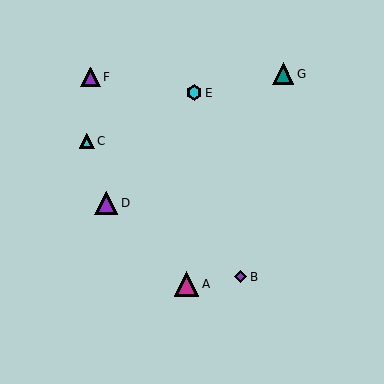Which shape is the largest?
The magenta triangle (labeled A) is the largest.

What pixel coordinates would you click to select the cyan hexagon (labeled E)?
Click at (194, 93) to select the cyan hexagon E.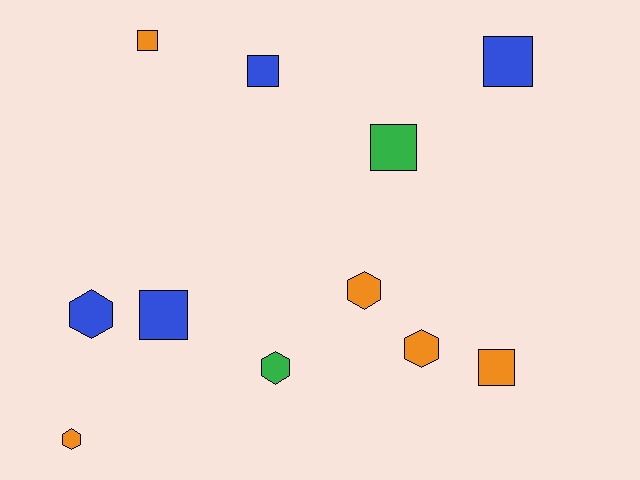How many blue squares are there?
There are 3 blue squares.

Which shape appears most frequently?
Square, with 6 objects.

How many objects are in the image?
There are 11 objects.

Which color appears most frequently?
Orange, with 5 objects.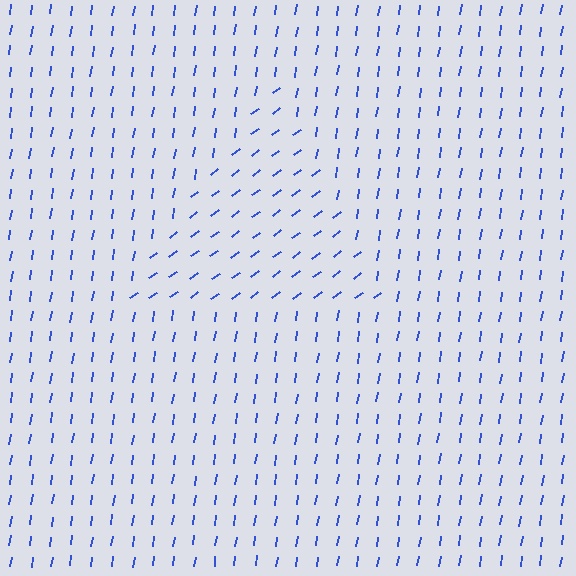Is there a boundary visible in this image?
Yes, there is a texture boundary formed by a change in line orientation.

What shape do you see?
I see a triangle.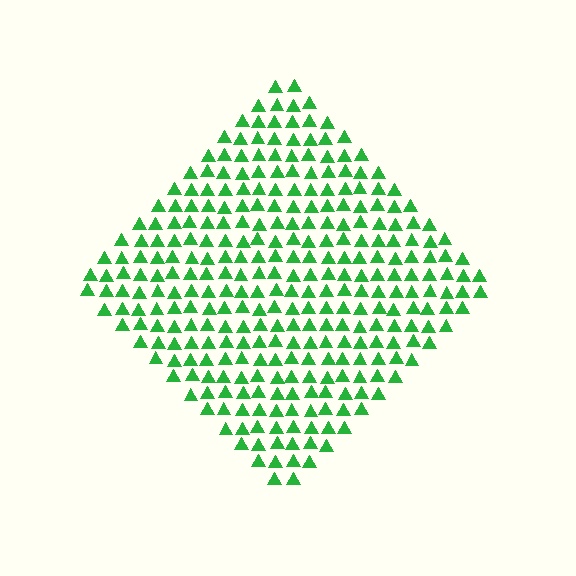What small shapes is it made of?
It is made of small triangles.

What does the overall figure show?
The overall figure shows a diamond.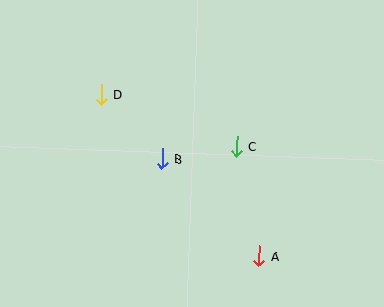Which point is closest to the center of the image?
Point B at (162, 159) is closest to the center.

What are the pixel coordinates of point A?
Point A is at (259, 256).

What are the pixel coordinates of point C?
Point C is at (237, 146).